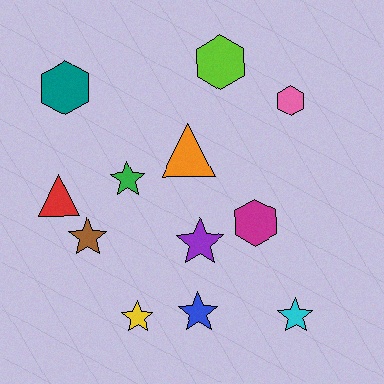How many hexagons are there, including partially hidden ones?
There are 4 hexagons.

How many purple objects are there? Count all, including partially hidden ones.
There is 1 purple object.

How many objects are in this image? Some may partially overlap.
There are 12 objects.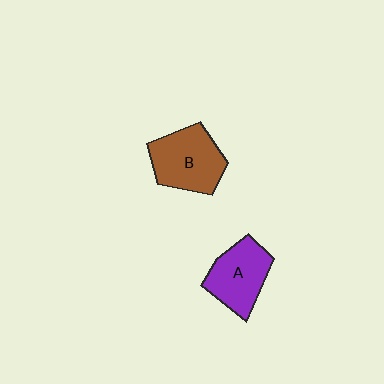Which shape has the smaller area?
Shape A (purple).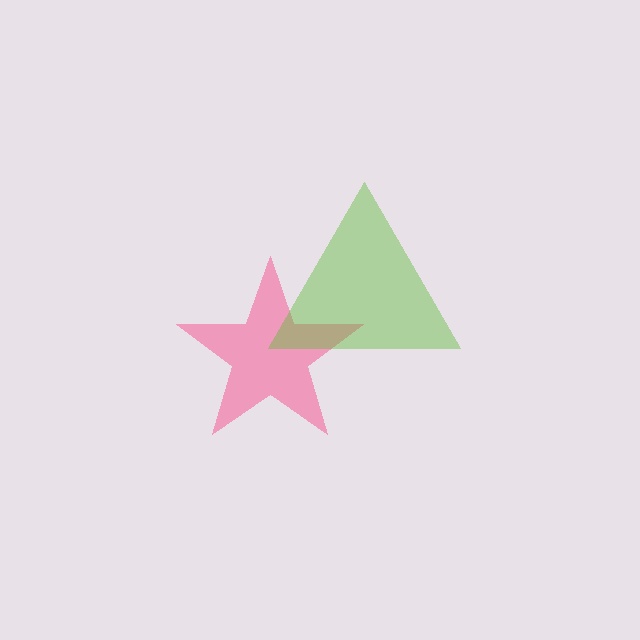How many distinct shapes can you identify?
There are 2 distinct shapes: a pink star, a lime triangle.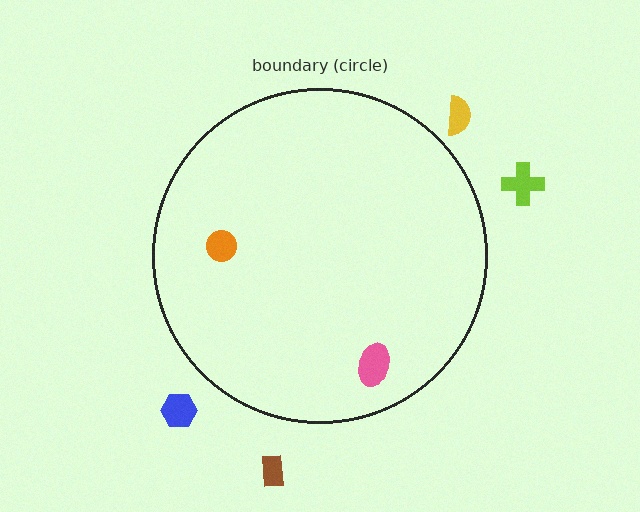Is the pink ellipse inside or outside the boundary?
Inside.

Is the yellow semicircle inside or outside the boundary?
Outside.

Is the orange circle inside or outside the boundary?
Inside.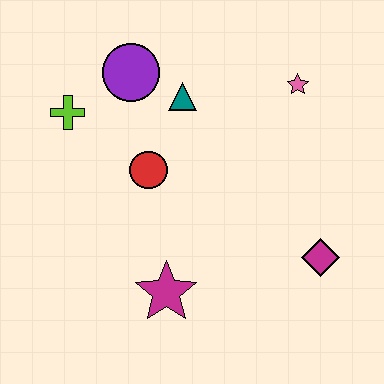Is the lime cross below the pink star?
Yes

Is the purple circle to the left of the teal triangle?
Yes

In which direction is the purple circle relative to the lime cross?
The purple circle is to the right of the lime cross.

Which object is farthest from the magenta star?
The pink star is farthest from the magenta star.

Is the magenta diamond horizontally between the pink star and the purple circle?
No